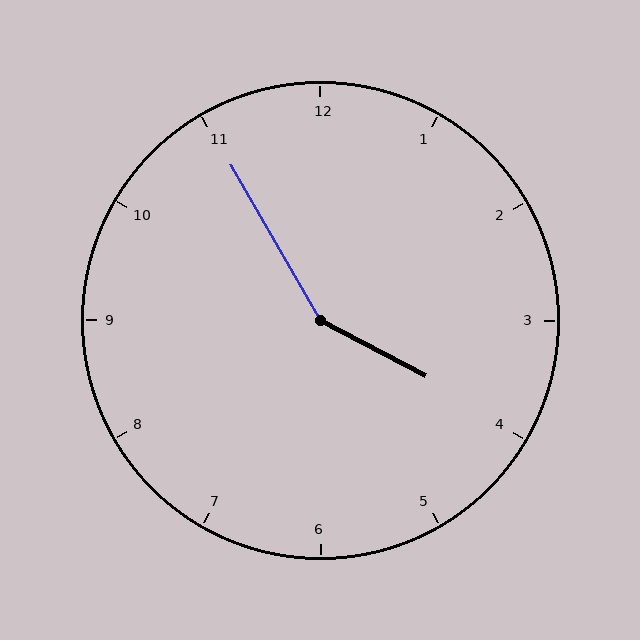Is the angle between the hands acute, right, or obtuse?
It is obtuse.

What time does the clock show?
3:55.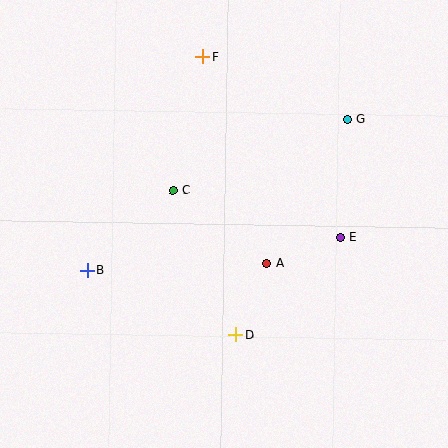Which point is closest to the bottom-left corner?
Point B is closest to the bottom-left corner.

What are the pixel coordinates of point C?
Point C is at (173, 190).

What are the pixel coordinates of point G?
Point G is at (347, 119).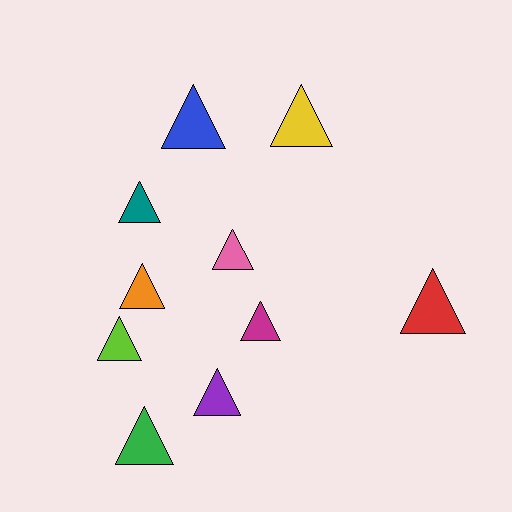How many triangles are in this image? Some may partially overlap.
There are 10 triangles.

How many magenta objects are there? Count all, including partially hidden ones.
There is 1 magenta object.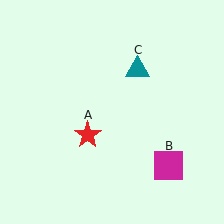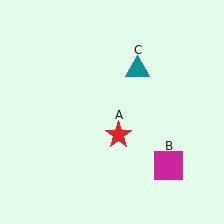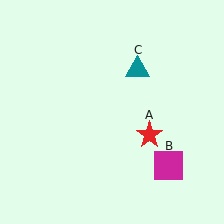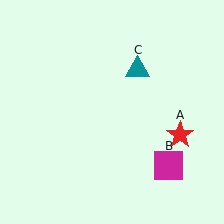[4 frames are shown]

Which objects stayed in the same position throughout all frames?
Magenta square (object B) and teal triangle (object C) remained stationary.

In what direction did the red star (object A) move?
The red star (object A) moved right.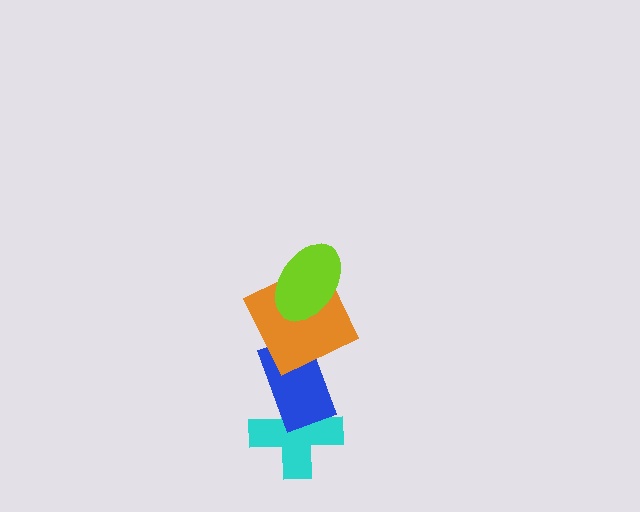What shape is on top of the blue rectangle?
The orange square is on top of the blue rectangle.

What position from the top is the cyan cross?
The cyan cross is 4th from the top.